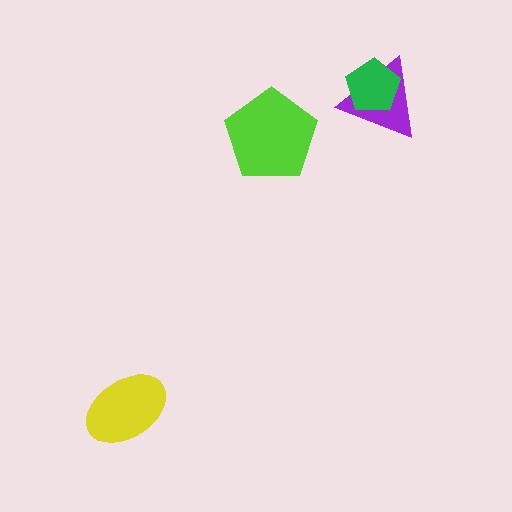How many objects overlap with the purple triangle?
1 object overlaps with the purple triangle.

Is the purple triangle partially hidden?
Yes, it is partially covered by another shape.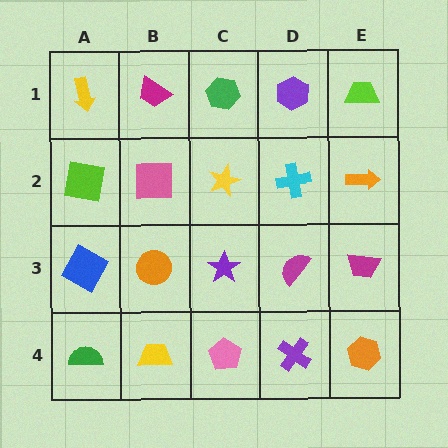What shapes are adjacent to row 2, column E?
A lime trapezoid (row 1, column E), a magenta trapezoid (row 3, column E), a cyan cross (row 2, column D).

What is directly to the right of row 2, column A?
A pink square.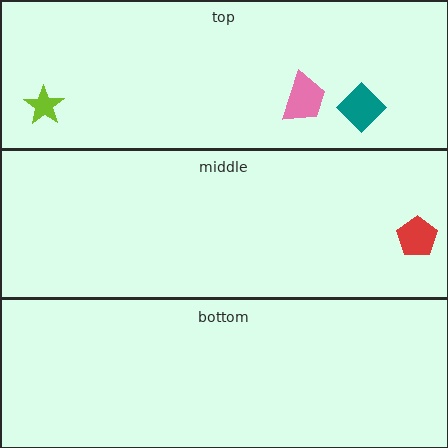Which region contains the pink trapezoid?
The top region.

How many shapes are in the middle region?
1.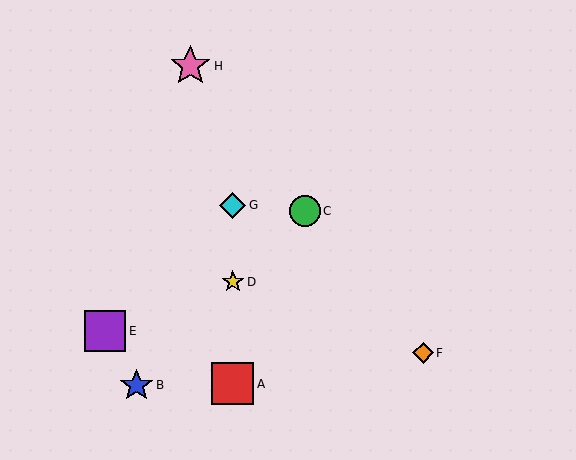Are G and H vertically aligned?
No, G is at x≈233 and H is at x≈190.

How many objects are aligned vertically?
3 objects (A, D, G) are aligned vertically.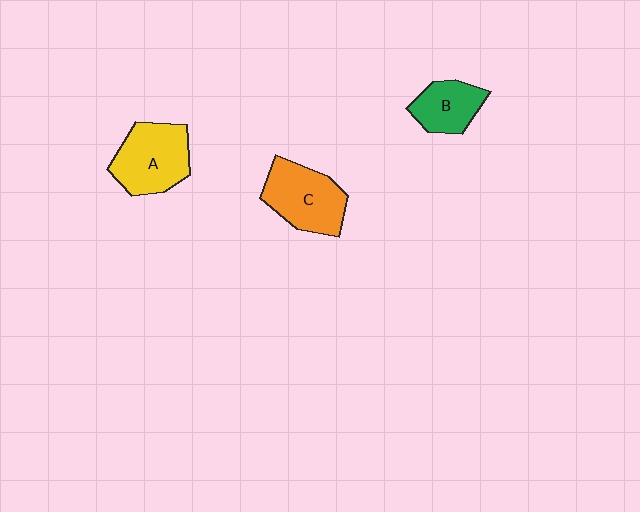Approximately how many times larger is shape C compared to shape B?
Approximately 1.5 times.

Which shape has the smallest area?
Shape B (green).